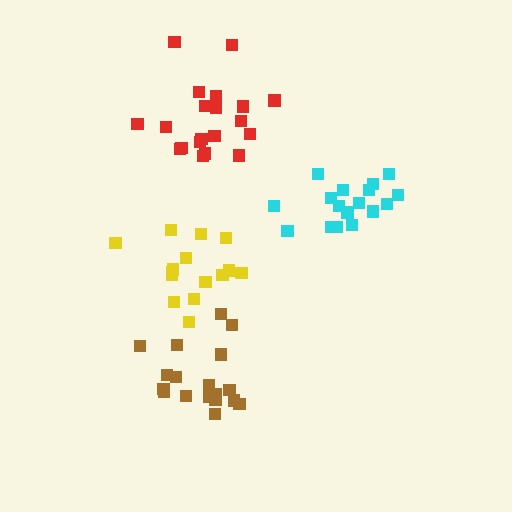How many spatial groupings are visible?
There are 4 spatial groupings.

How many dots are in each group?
Group 1: 18 dots, Group 2: 15 dots, Group 3: 17 dots, Group 4: 20 dots (70 total).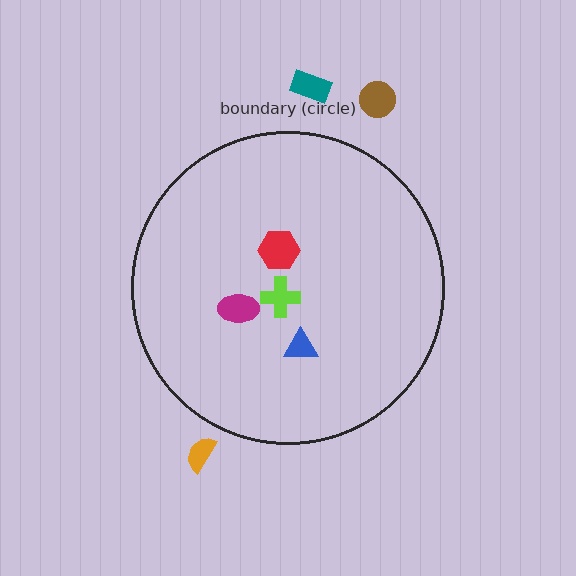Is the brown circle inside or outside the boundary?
Outside.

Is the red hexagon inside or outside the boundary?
Inside.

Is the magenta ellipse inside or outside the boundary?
Inside.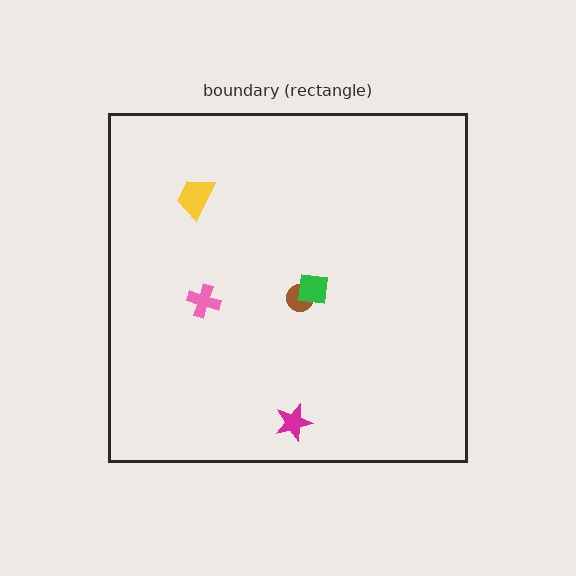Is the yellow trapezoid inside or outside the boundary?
Inside.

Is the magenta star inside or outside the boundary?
Inside.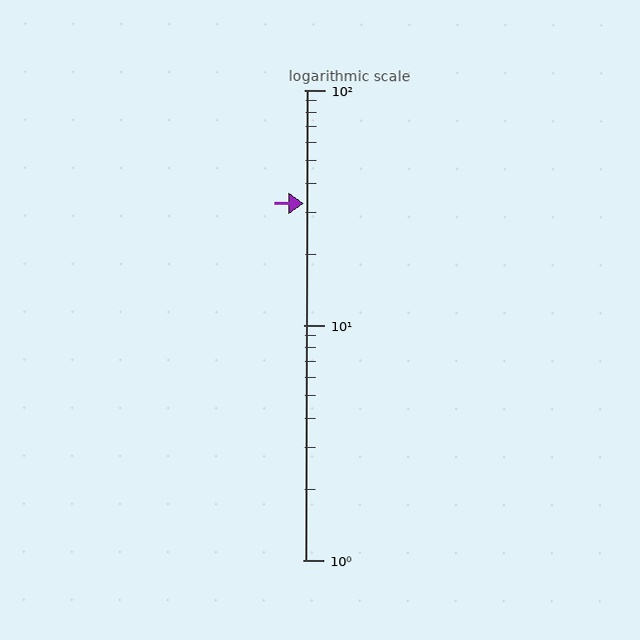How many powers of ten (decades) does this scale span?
The scale spans 2 decades, from 1 to 100.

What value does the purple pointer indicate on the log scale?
The pointer indicates approximately 33.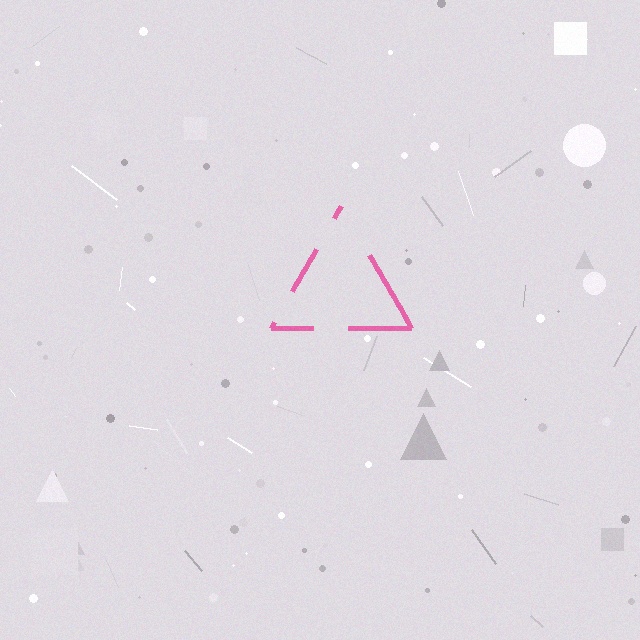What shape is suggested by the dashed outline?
The dashed outline suggests a triangle.